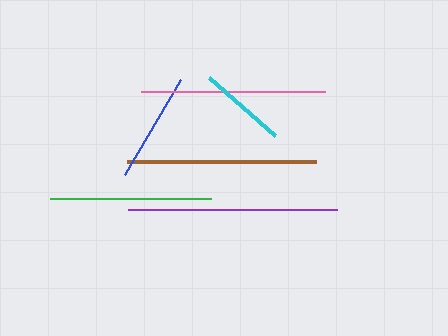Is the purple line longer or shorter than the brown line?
The purple line is longer than the brown line.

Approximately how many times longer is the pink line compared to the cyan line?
The pink line is approximately 2.1 times the length of the cyan line.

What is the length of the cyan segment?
The cyan segment is approximately 88 pixels long.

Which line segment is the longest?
The purple line is the longest at approximately 209 pixels.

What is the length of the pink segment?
The pink segment is approximately 184 pixels long.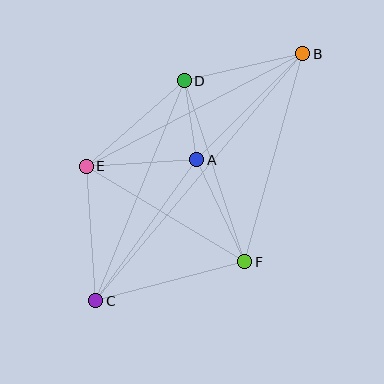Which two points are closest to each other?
Points A and D are closest to each other.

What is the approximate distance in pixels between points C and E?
The distance between C and E is approximately 135 pixels.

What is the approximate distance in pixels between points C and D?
The distance between C and D is approximately 237 pixels.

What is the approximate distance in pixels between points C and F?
The distance between C and F is approximately 154 pixels.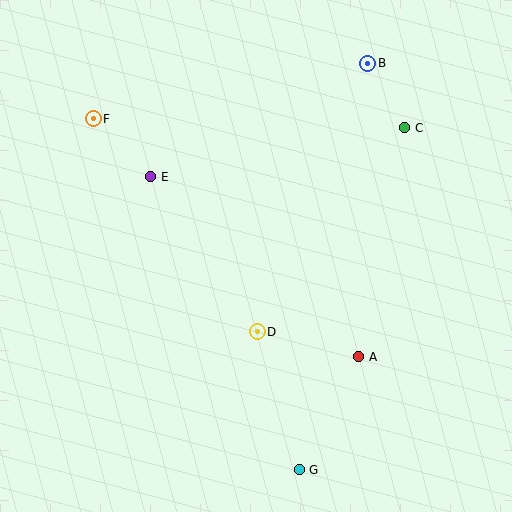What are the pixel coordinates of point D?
Point D is at (257, 332).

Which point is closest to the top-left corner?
Point F is closest to the top-left corner.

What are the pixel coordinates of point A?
Point A is at (359, 357).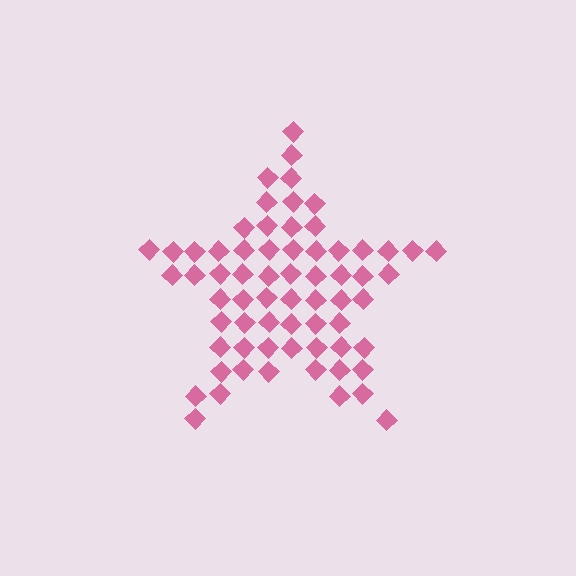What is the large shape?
The large shape is a star.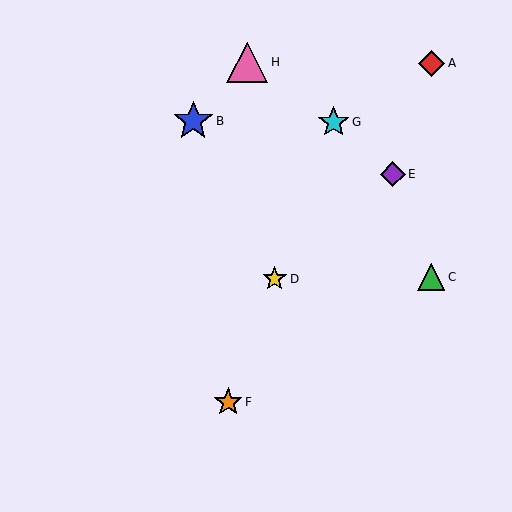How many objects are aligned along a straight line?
3 objects (D, F, G) are aligned along a straight line.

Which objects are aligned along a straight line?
Objects D, F, G are aligned along a straight line.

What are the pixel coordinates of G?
Object G is at (334, 122).